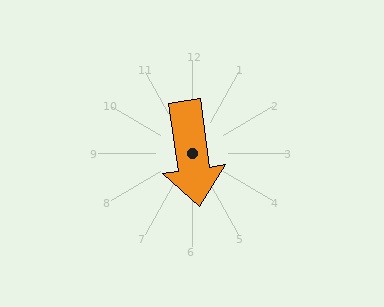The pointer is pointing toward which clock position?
Roughly 6 o'clock.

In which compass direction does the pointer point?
South.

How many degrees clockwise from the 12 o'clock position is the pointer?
Approximately 172 degrees.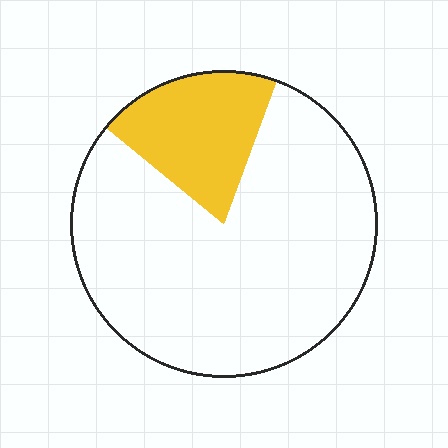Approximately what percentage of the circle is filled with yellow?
Approximately 20%.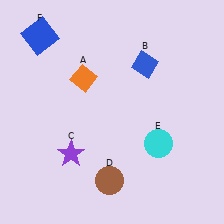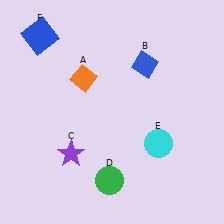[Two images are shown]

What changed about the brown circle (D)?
In Image 1, D is brown. In Image 2, it changed to green.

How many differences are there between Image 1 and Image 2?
There is 1 difference between the two images.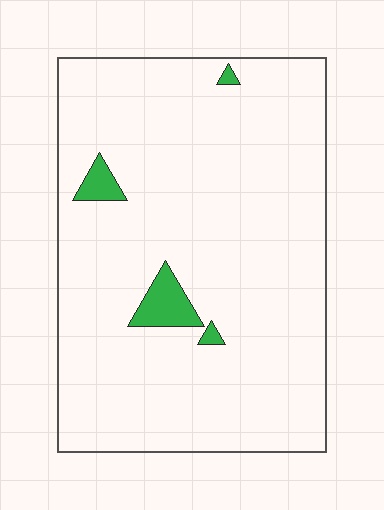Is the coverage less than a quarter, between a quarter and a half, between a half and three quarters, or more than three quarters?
Less than a quarter.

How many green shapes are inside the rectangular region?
4.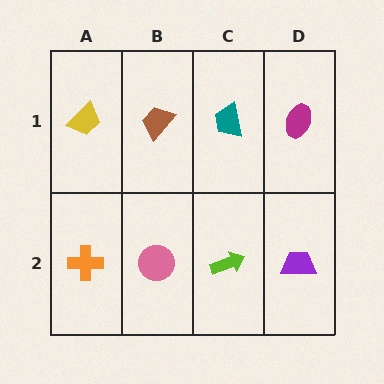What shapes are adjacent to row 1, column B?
A pink circle (row 2, column B), a yellow trapezoid (row 1, column A), a teal trapezoid (row 1, column C).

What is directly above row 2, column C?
A teal trapezoid.